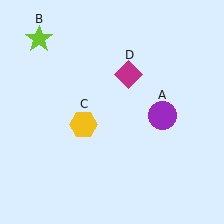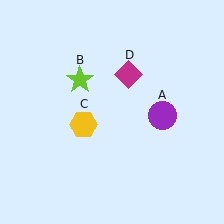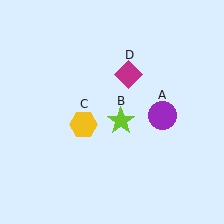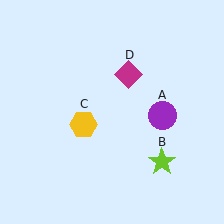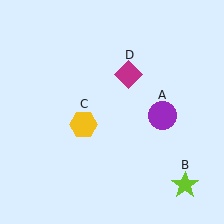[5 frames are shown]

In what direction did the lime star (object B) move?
The lime star (object B) moved down and to the right.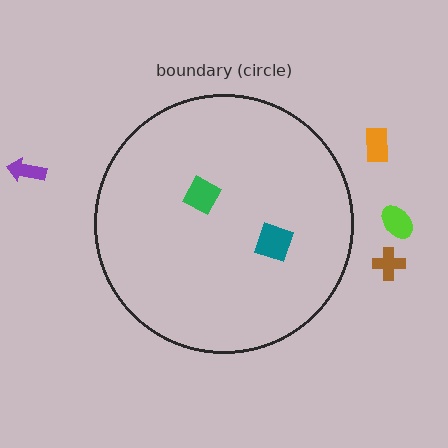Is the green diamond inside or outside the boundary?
Inside.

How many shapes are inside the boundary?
2 inside, 4 outside.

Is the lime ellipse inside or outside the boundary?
Outside.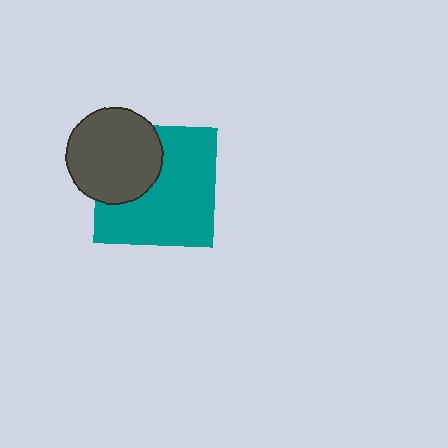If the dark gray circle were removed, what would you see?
You would see the complete teal square.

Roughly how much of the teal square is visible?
Most of it is visible (roughly 66%).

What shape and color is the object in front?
The object in front is a dark gray circle.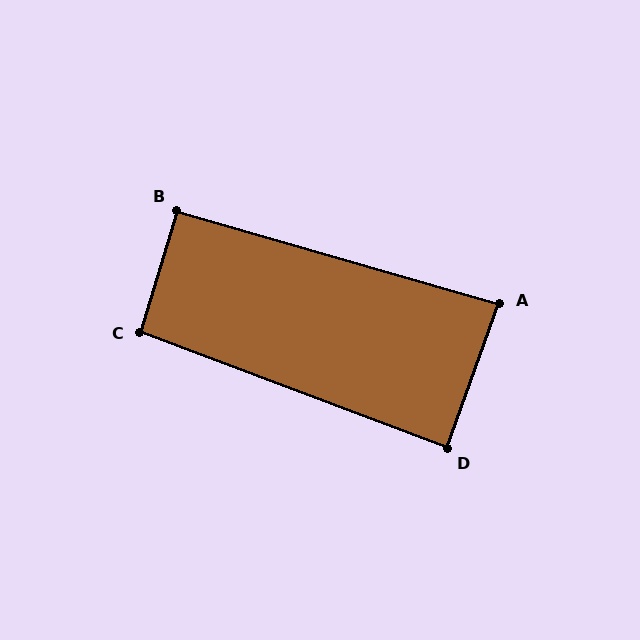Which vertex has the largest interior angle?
C, at approximately 94 degrees.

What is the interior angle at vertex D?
Approximately 89 degrees (approximately right).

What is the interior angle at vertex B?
Approximately 91 degrees (approximately right).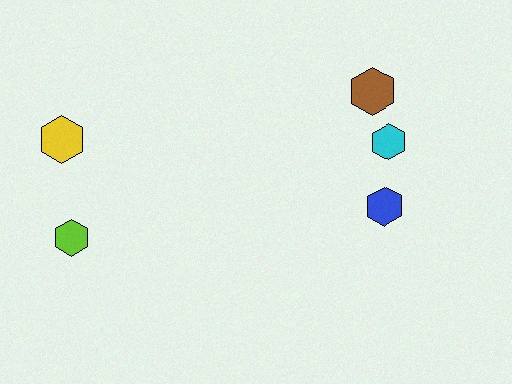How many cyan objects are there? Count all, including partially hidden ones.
There is 1 cyan object.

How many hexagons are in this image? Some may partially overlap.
There are 5 hexagons.